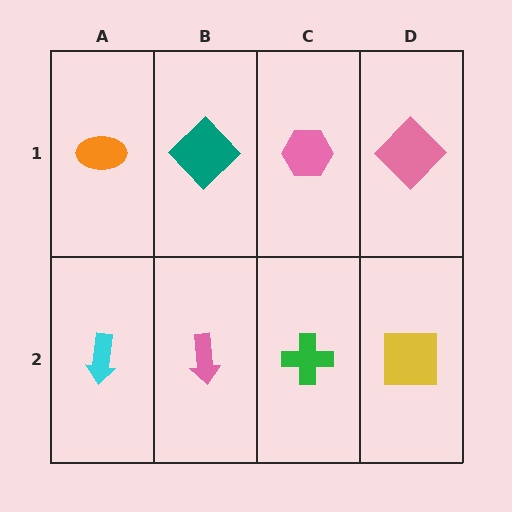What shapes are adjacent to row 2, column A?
An orange ellipse (row 1, column A), a pink arrow (row 2, column B).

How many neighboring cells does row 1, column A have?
2.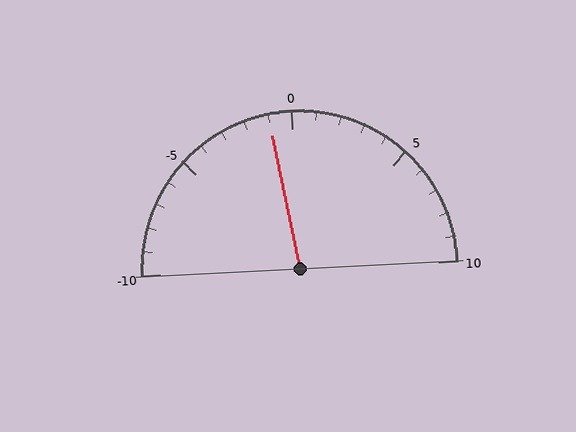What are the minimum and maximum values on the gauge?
The gauge ranges from -10 to 10.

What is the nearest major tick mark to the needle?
The nearest major tick mark is 0.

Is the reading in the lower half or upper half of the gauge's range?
The reading is in the lower half of the range (-10 to 10).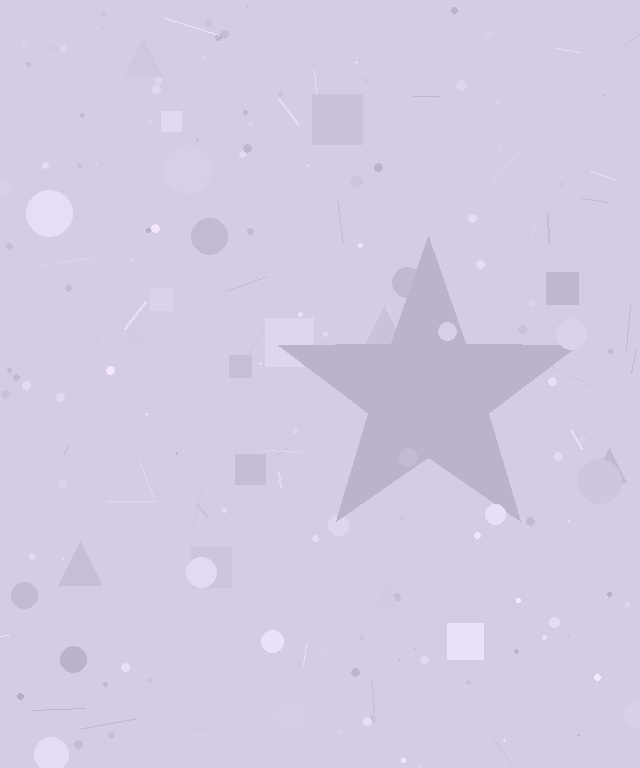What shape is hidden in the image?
A star is hidden in the image.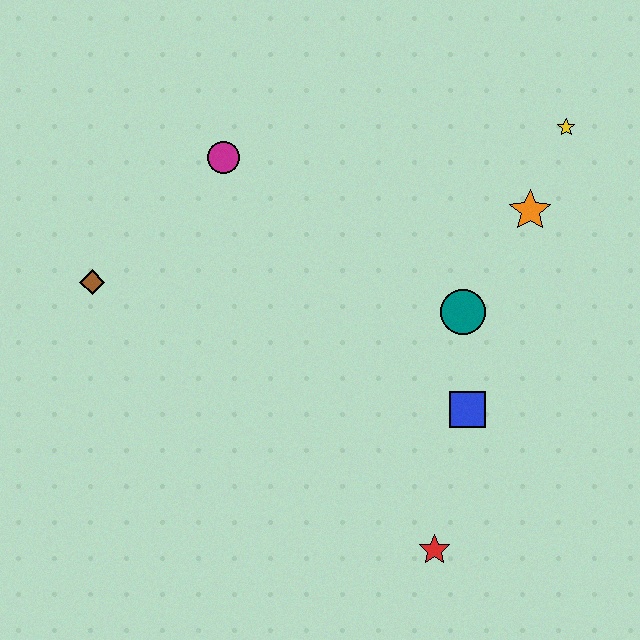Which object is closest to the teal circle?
The blue square is closest to the teal circle.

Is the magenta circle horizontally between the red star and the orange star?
No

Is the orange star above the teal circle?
Yes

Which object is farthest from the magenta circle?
The red star is farthest from the magenta circle.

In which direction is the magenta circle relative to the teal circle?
The magenta circle is to the left of the teal circle.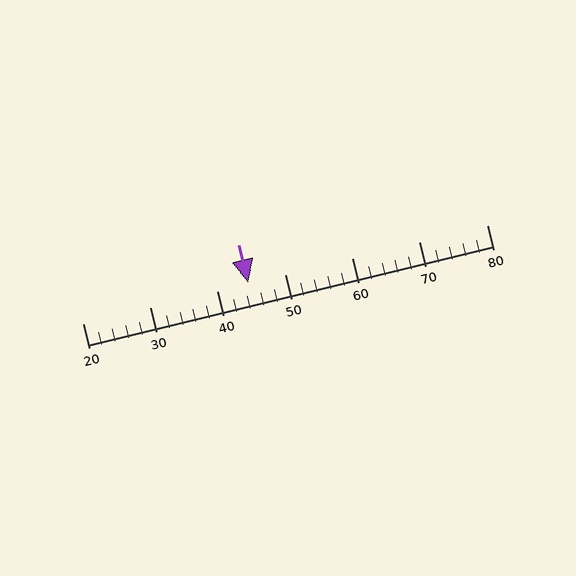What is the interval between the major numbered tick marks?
The major tick marks are spaced 10 units apart.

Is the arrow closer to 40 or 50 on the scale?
The arrow is closer to 40.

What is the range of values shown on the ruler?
The ruler shows values from 20 to 80.